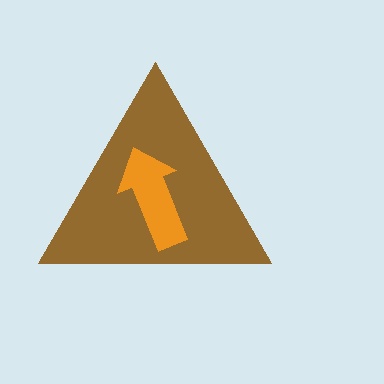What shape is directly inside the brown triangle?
The orange arrow.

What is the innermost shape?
The orange arrow.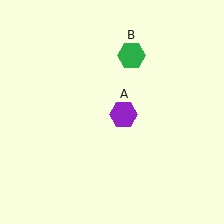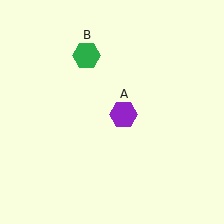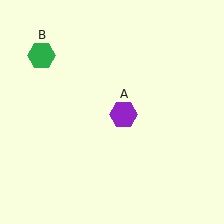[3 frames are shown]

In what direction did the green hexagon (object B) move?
The green hexagon (object B) moved left.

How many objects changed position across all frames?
1 object changed position: green hexagon (object B).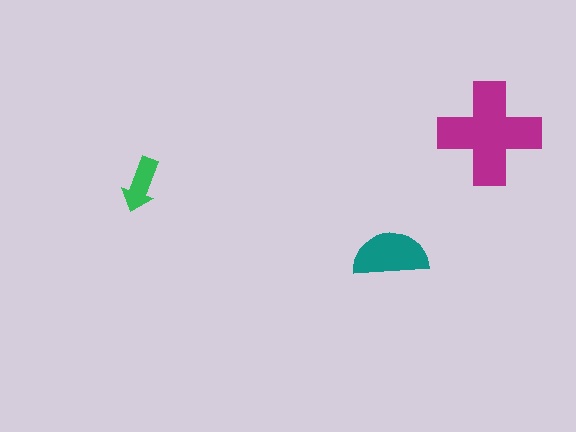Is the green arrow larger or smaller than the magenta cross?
Smaller.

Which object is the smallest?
The green arrow.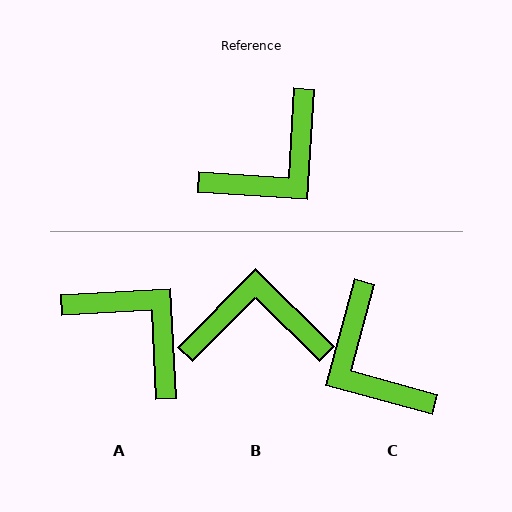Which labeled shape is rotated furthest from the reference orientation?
B, about 139 degrees away.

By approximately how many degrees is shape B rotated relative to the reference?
Approximately 139 degrees counter-clockwise.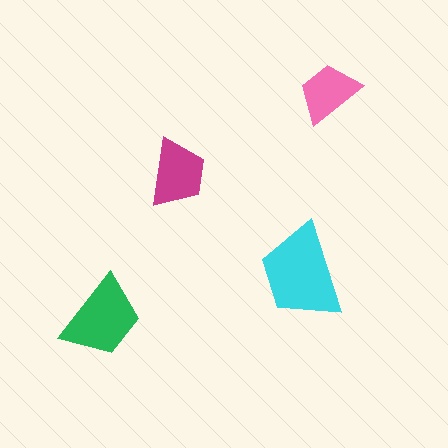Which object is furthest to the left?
The green trapezoid is leftmost.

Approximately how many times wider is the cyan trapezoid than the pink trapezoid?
About 1.5 times wider.